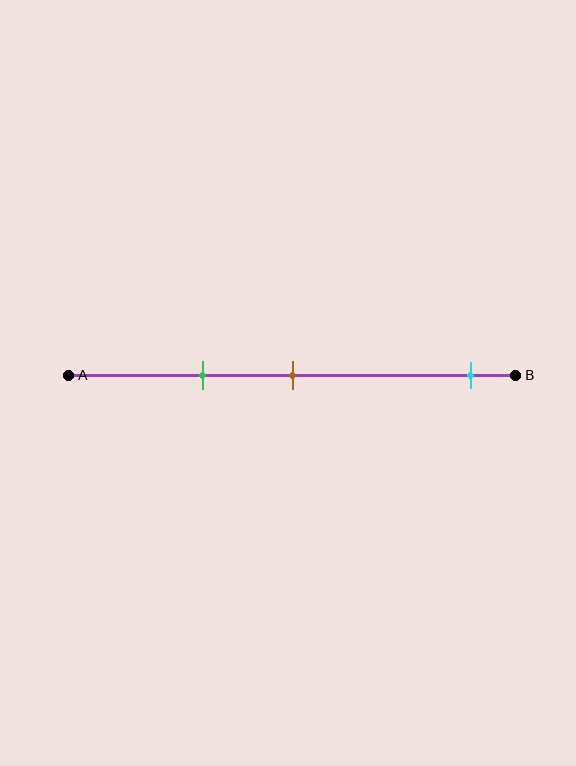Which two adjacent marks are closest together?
The green and brown marks are the closest adjacent pair.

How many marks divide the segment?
There are 3 marks dividing the segment.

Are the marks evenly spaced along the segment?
No, the marks are not evenly spaced.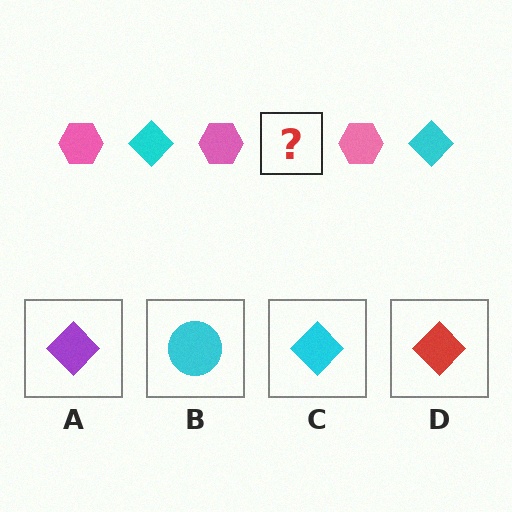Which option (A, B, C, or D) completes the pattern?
C.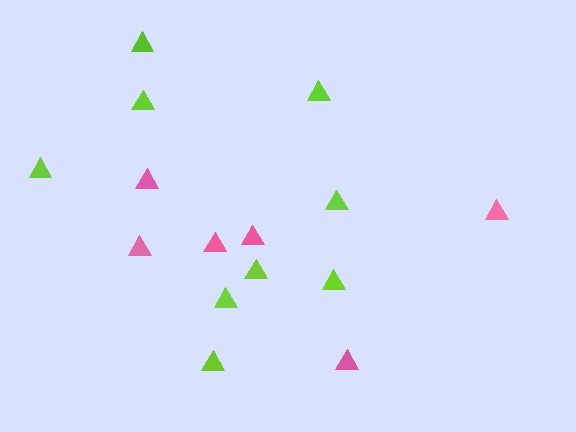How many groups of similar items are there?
There are 2 groups: one group of lime triangles (9) and one group of pink triangles (6).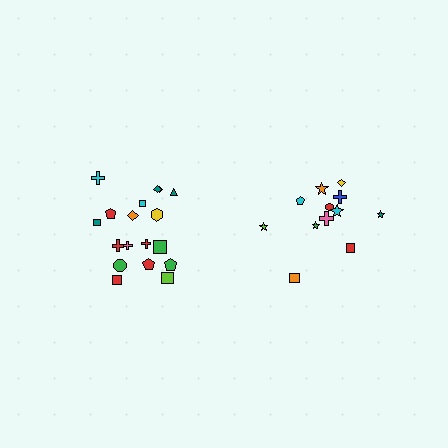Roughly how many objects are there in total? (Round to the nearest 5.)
Roughly 30 objects in total.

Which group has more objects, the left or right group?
The left group.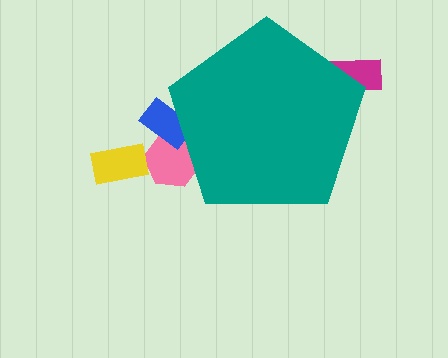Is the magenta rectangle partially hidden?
Yes, the magenta rectangle is partially hidden behind the teal pentagon.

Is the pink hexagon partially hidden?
Yes, the pink hexagon is partially hidden behind the teal pentagon.